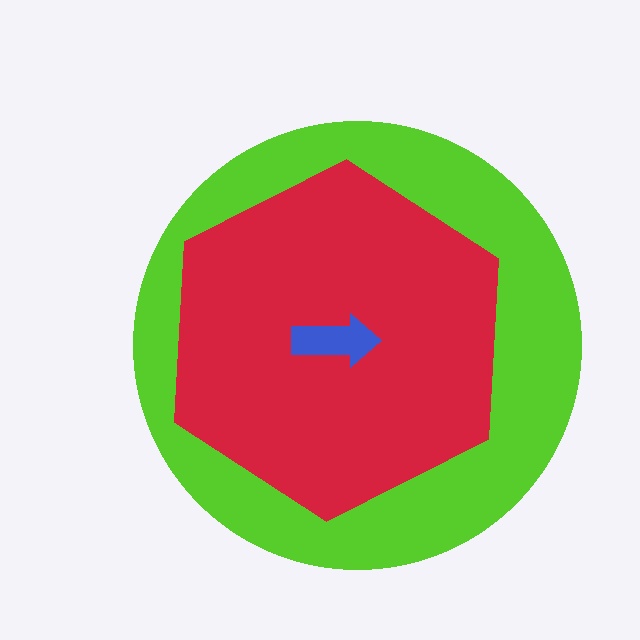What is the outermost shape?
The lime circle.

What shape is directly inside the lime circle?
The red hexagon.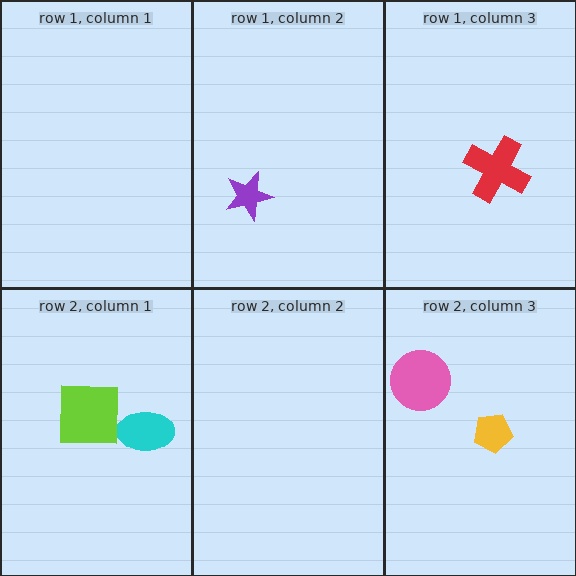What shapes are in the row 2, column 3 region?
The pink circle, the yellow pentagon.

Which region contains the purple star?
The row 1, column 2 region.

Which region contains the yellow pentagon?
The row 2, column 3 region.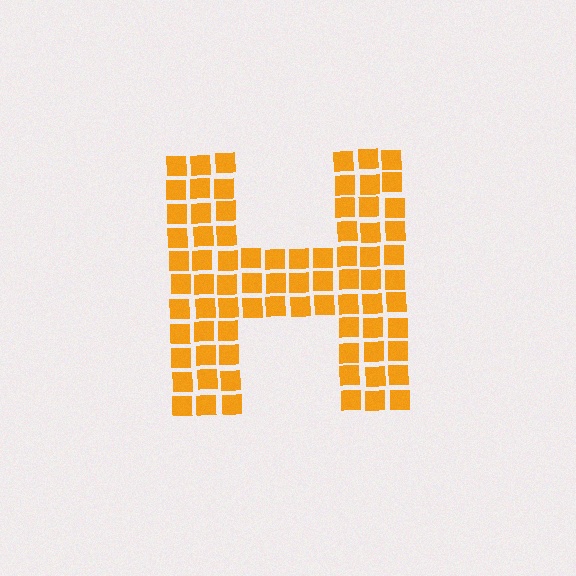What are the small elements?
The small elements are squares.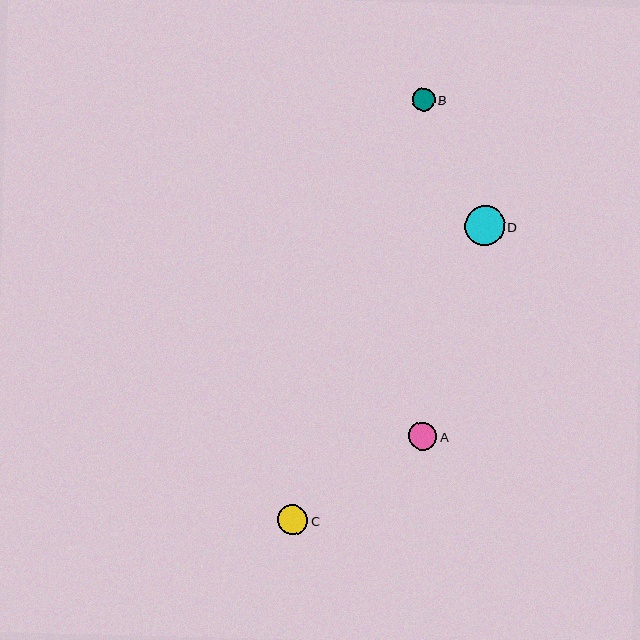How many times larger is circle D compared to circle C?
Circle D is approximately 1.4 times the size of circle C.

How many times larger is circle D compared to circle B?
Circle D is approximately 1.8 times the size of circle B.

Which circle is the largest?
Circle D is the largest with a size of approximately 40 pixels.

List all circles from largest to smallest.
From largest to smallest: D, C, A, B.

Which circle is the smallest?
Circle B is the smallest with a size of approximately 23 pixels.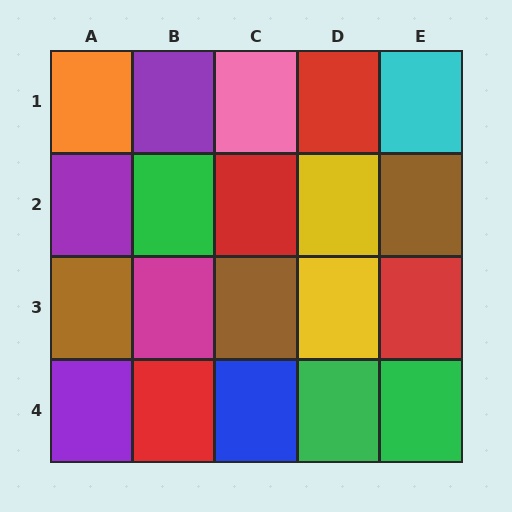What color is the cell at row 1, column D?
Red.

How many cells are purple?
3 cells are purple.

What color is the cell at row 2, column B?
Green.